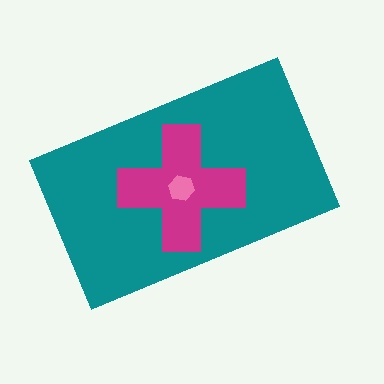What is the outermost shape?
The teal rectangle.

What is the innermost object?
The pink hexagon.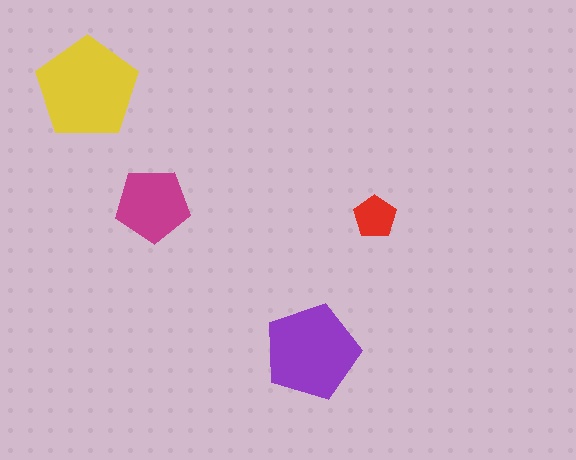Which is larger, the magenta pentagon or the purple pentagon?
The purple one.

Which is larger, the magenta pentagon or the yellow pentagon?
The yellow one.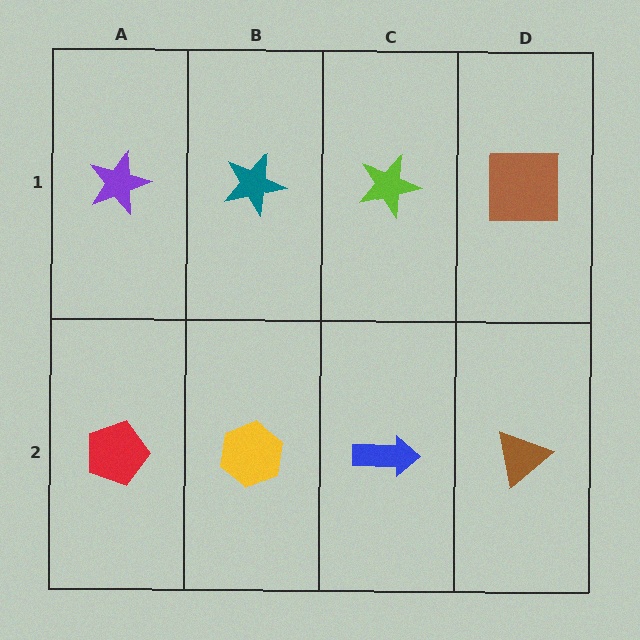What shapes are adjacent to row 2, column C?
A lime star (row 1, column C), a yellow hexagon (row 2, column B), a brown triangle (row 2, column D).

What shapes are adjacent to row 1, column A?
A red pentagon (row 2, column A), a teal star (row 1, column B).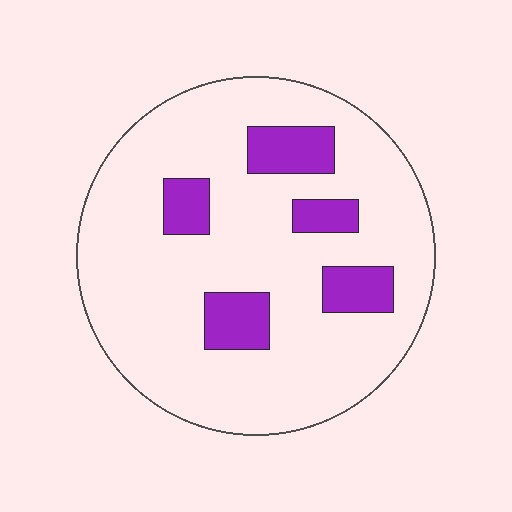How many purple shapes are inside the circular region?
5.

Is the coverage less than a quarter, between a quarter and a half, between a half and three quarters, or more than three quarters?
Less than a quarter.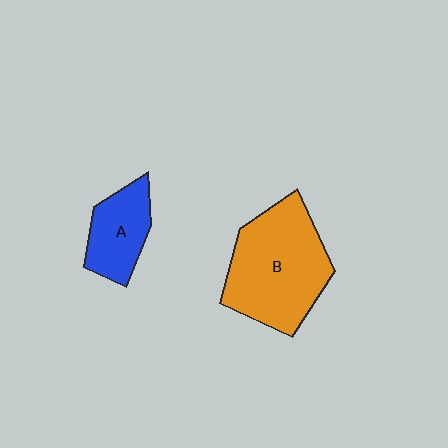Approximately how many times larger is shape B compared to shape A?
Approximately 2.1 times.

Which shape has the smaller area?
Shape A (blue).